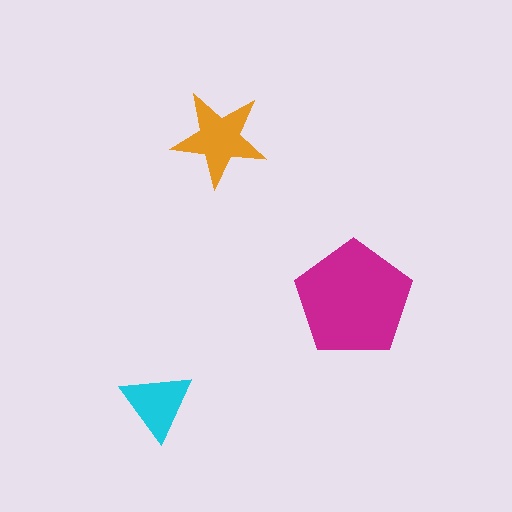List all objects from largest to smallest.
The magenta pentagon, the orange star, the cyan triangle.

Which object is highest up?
The orange star is topmost.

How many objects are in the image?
There are 3 objects in the image.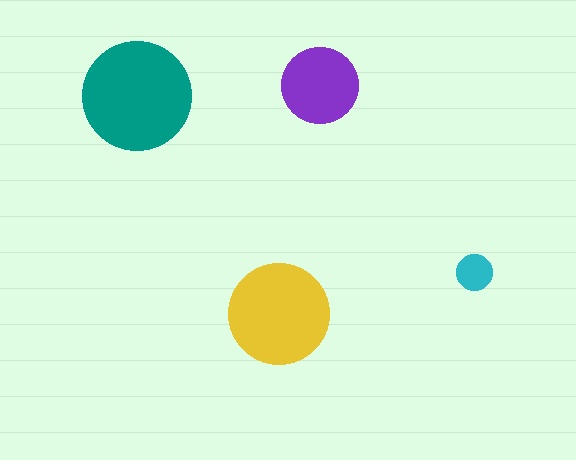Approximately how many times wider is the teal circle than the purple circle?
About 1.5 times wider.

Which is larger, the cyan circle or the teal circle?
The teal one.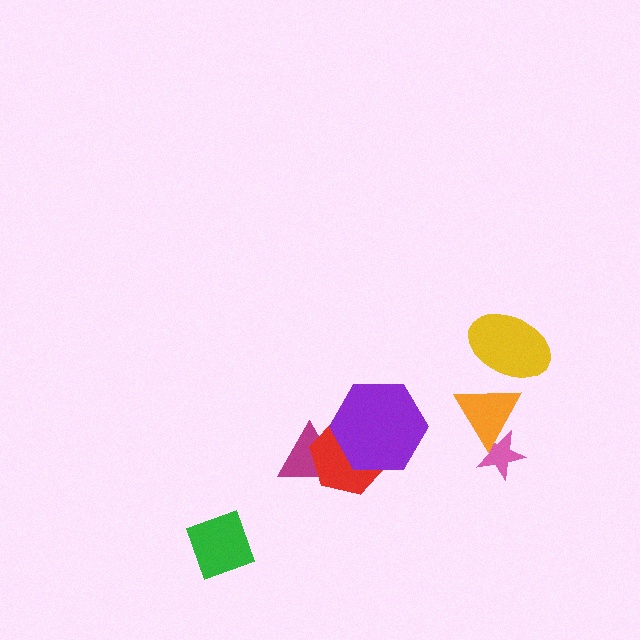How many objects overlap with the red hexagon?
2 objects overlap with the red hexagon.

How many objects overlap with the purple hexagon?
2 objects overlap with the purple hexagon.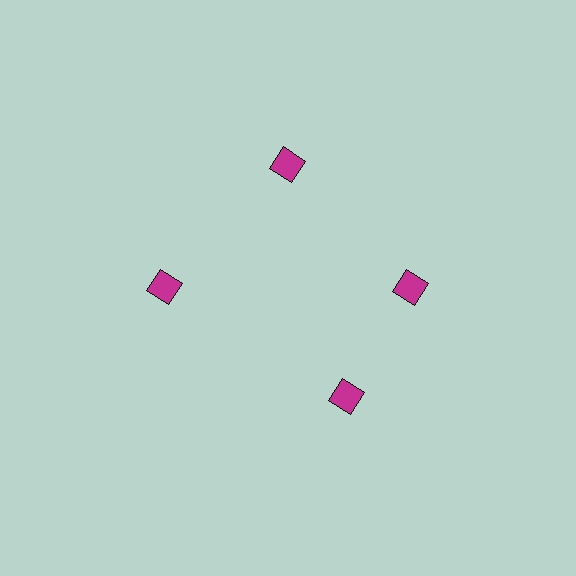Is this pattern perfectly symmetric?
No. The 4 magenta diamonds are arranged in a ring, but one element near the 6 o'clock position is rotated out of alignment along the ring, breaking the 4-fold rotational symmetry.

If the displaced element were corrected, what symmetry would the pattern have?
It would have 4-fold rotational symmetry — the pattern would map onto itself every 90 degrees.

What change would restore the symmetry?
The symmetry would be restored by rotating it back into even spacing with its neighbors so that all 4 diamonds sit at equal angles and equal distance from the center.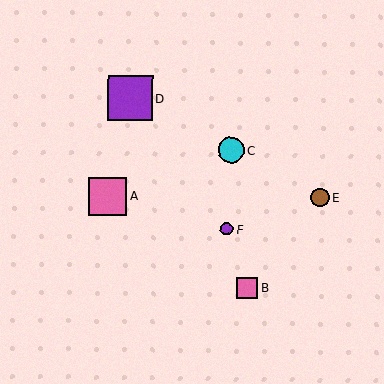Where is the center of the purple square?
The center of the purple square is at (130, 98).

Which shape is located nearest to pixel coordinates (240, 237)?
The purple circle (labeled F) at (227, 229) is nearest to that location.